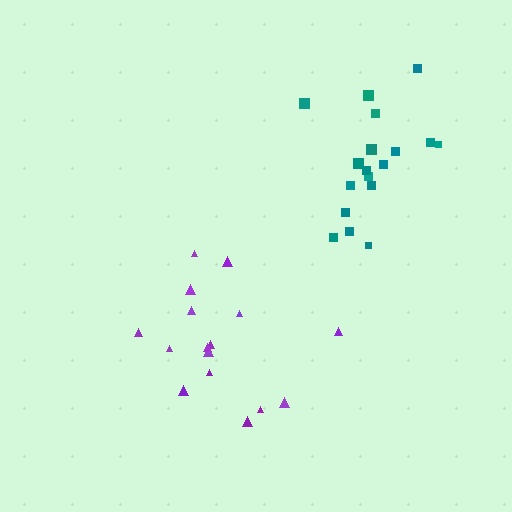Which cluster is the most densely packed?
Teal.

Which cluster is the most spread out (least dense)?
Purple.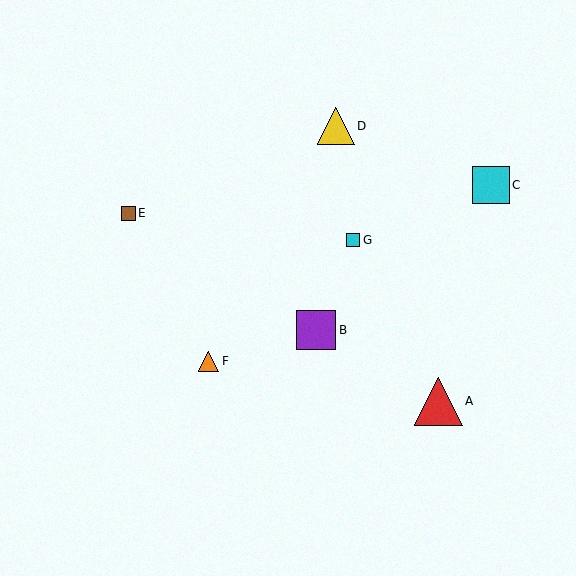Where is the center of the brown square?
The center of the brown square is at (128, 213).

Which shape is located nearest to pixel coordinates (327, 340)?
The purple square (labeled B) at (316, 330) is nearest to that location.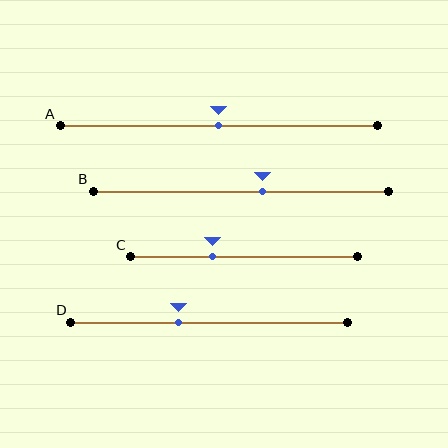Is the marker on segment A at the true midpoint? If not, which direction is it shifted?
Yes, the marker on segment A is at the true midpoint.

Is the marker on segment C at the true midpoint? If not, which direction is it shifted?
No, the marker on segment C is shifted to the left by about 14% of the segment length.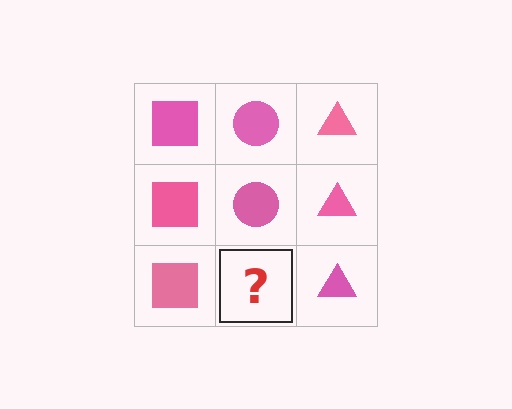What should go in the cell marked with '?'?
The missing cell should contain a pink circle.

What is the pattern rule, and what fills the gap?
The rule is that each column has a consistent shape. The gap should be filled with a pink circle.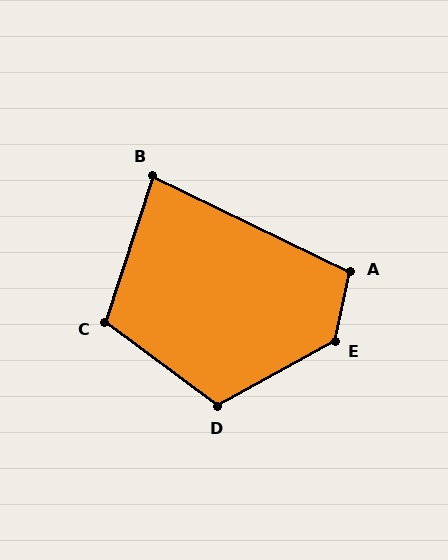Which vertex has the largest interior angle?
E, at approximately 132 degrees.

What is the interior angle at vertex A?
Approximately 103 degrees (obtuse).